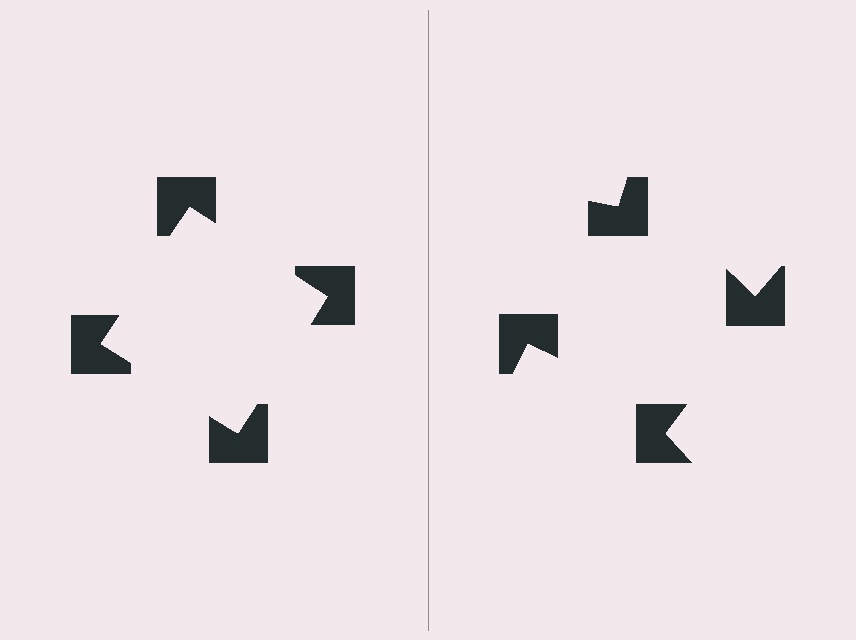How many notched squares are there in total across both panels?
8 — 4 on each side.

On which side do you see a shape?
An illusory square appears on the left side. On the right side the wedge cuts are rotated, so no coherent shape forms.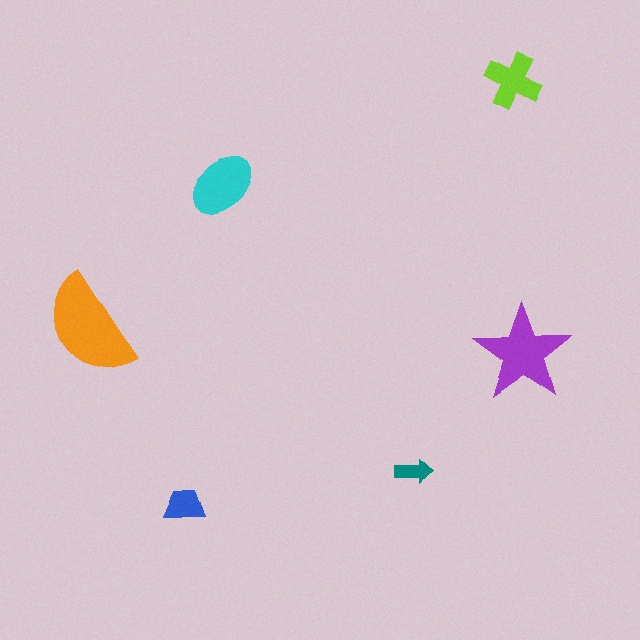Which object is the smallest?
The teal arrow.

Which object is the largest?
The orange semicircle.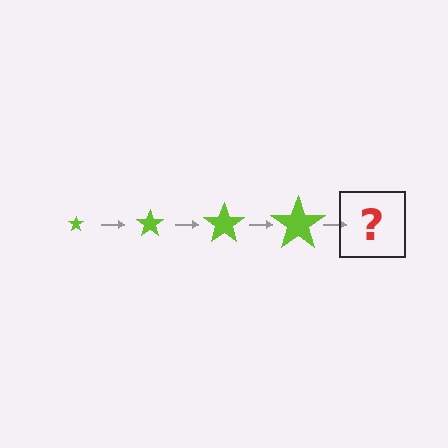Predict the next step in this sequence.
The next step is a lime star, larger than the previous one.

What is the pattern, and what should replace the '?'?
The pattern is that the star gets progressively larger each step. The '?' should be a lime star, larger than the previous one.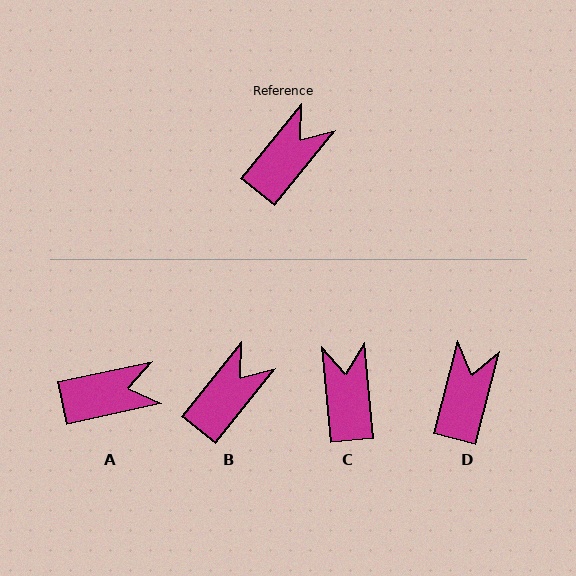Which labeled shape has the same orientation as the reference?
B.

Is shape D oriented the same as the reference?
No, it is off by about 24 degrees.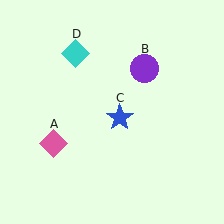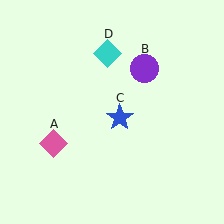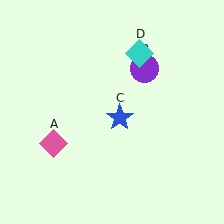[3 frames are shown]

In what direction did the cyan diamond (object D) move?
The cyan diamond (object D) moved right.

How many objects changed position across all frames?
1 object changed position: cyan diamond (object D).